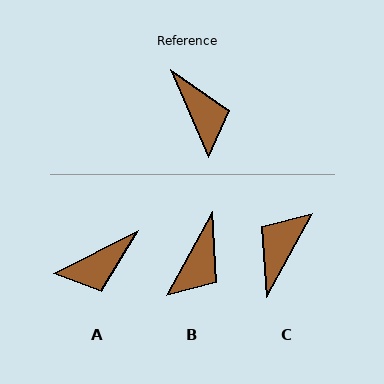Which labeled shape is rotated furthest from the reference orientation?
C, about 128 degrees away.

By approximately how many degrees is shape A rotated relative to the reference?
Approximately 86 degrees clockwise.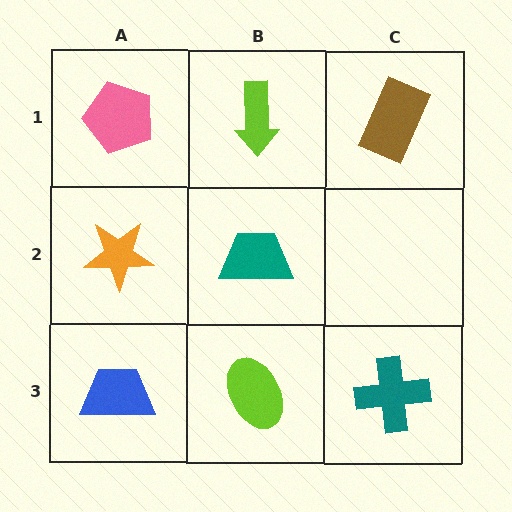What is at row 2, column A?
An orange star.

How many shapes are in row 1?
3 shapes.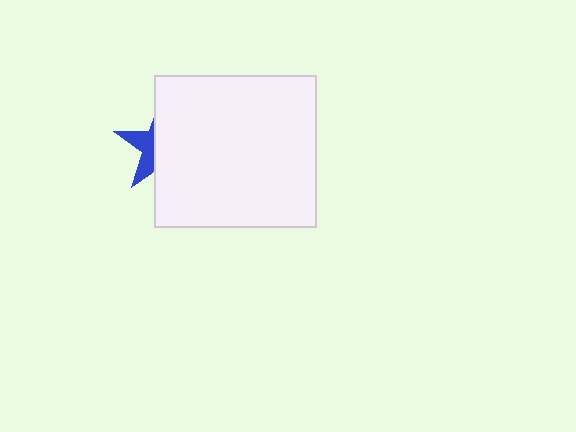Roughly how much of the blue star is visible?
A small part of it is visible (roughly 34%).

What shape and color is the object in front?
The object in front is a white rectangle.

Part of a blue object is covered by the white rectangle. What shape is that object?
It is a star.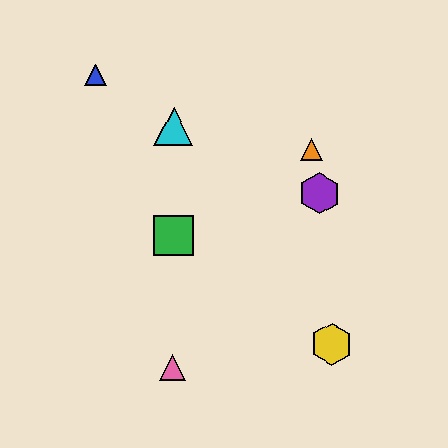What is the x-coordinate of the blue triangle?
The blue triangle is at x≈95.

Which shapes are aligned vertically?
The red triangle, the green square, the cyan triangle, the pink triangle are aligned vertically.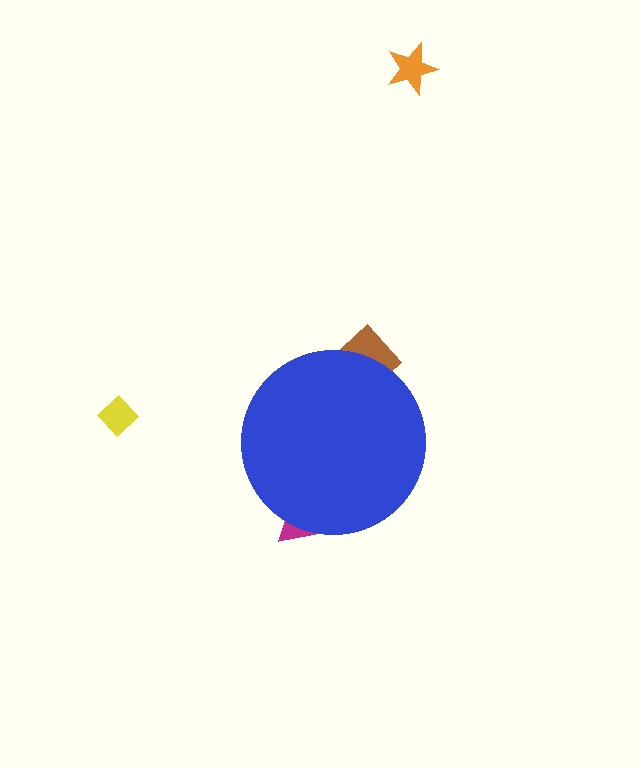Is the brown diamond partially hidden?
Yes, the brown diamond is partially hidden behind the blue circle.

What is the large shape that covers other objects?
A blue circle.